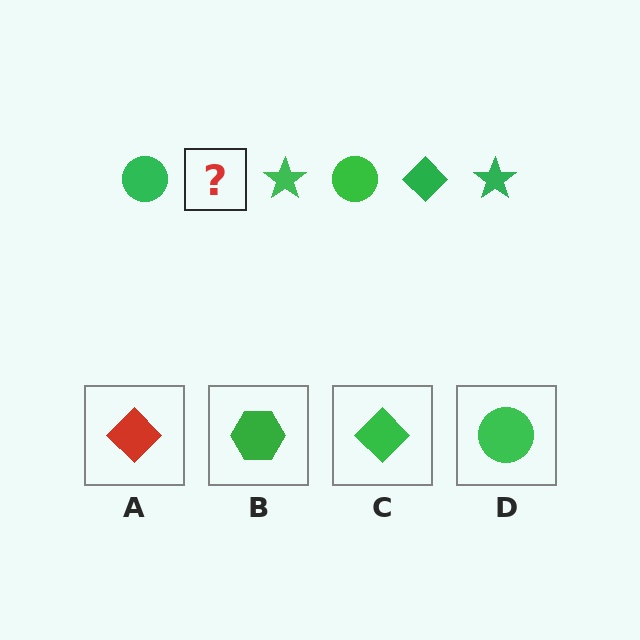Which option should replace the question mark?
Option C.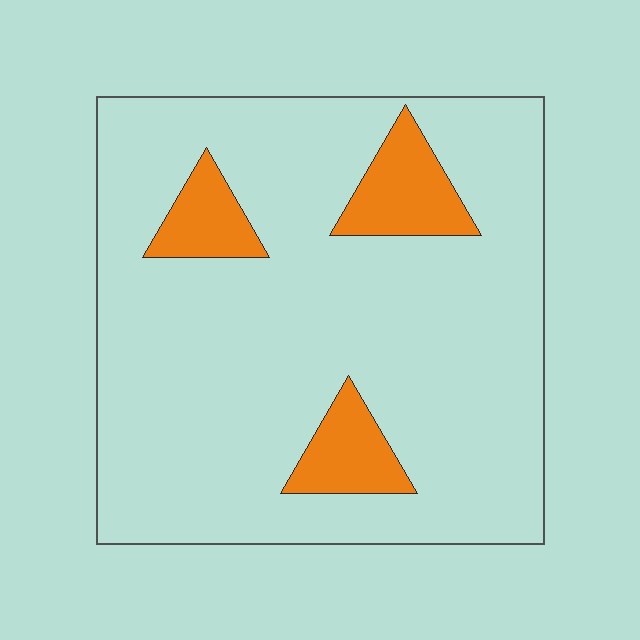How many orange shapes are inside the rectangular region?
3.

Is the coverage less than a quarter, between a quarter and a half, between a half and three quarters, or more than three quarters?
Less than a quarter.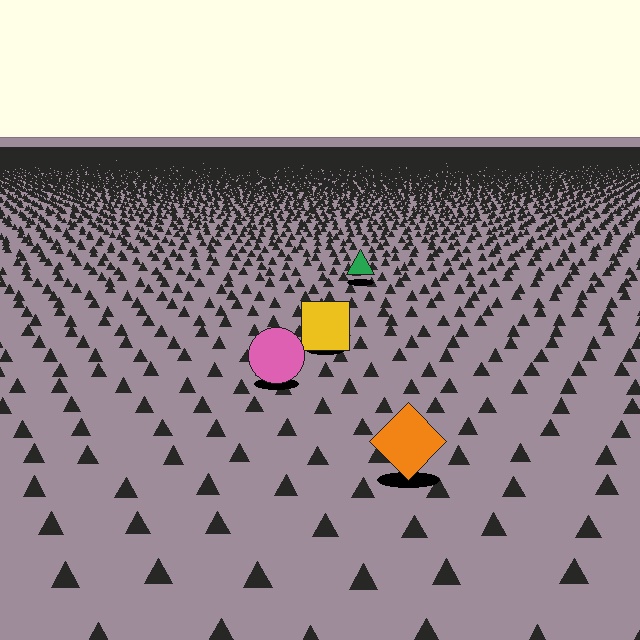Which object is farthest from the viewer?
The green triangle is farthest from the viewer. It appears smaller and the ground texture around it is denser.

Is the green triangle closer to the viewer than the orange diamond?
No. The orange diamond is closer — you can tell from the texture gradient: the ground texture is coarser near it.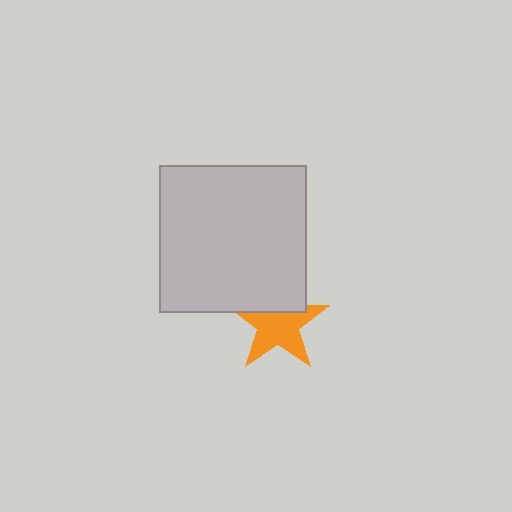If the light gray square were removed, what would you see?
You would see the complete orange star.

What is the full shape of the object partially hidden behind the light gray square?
The partially hidden object is an orange star.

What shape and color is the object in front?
The object in front is a light gray square.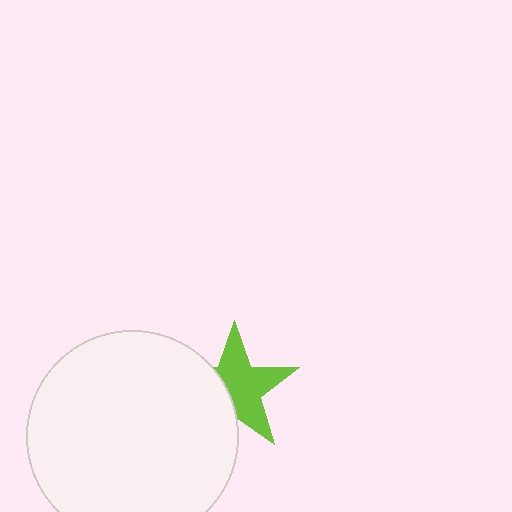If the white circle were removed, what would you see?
You would see the complete lime star.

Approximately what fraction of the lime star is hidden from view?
Roughly 37% of the lime star is hidden behind the white circle.